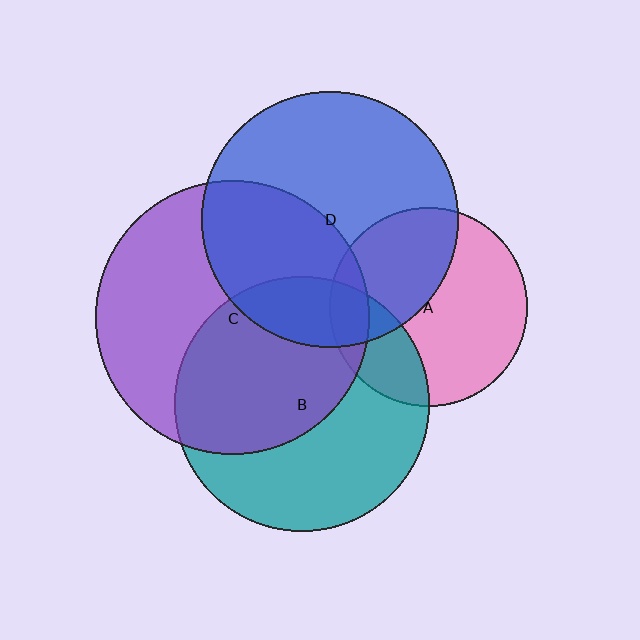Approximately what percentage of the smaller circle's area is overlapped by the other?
Approximately 50%.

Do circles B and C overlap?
Yes.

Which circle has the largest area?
Circle C (purple).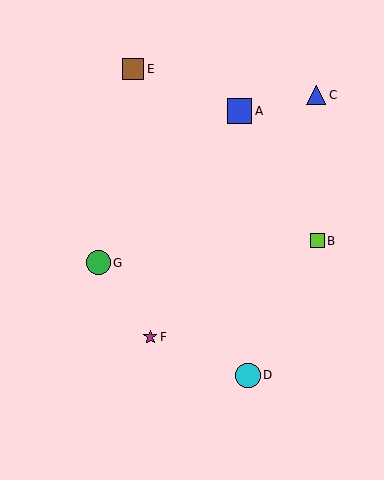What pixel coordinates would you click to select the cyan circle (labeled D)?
Click at (248, 375) to select the cyan circle D.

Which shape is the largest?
The blue square (labeled A) is the largest.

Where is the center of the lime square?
The center of the lime square is at (317, 241).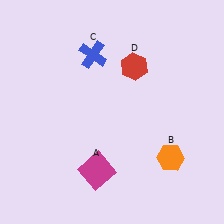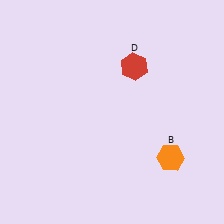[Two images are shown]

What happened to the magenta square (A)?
The magenta square (A) was removed in Image 2. It was in the bottom-left area of Image 1.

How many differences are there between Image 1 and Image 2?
There are 2 differences between the two images.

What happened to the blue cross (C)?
The blue cross (C) was removed in Image 2. It was in the top-left area of Image 1.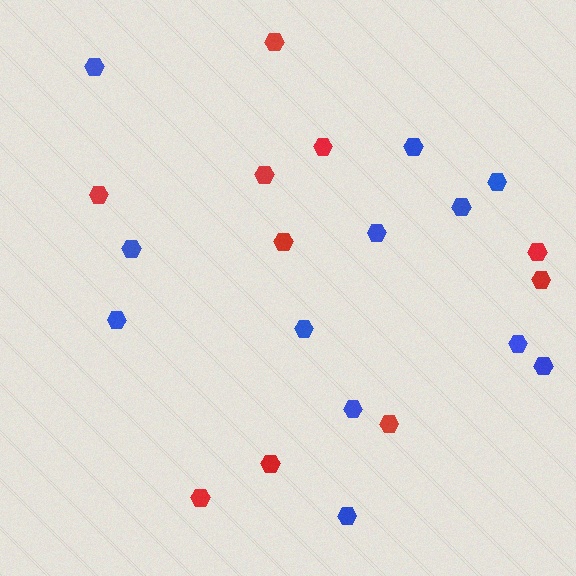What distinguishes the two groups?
There are 2 groups: one group of red hexagons (10) and one group of blue hexagons (12).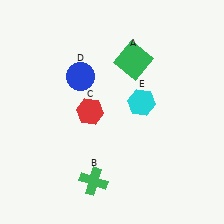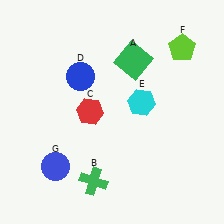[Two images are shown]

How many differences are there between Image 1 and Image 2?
There are 2 differences between the two images.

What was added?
A lime pentagon (F), a blue circle (G) were added in Image 2.